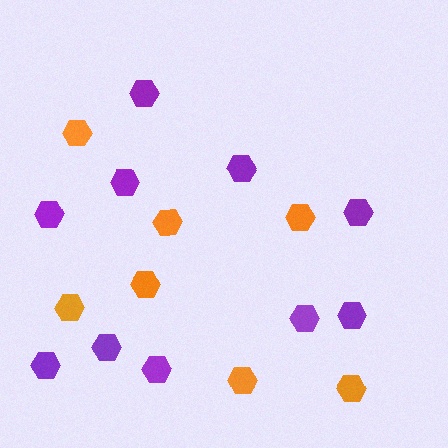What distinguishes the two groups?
There are 2 groups: one group of purple hexagons (10) and one group of orange hexagons (7).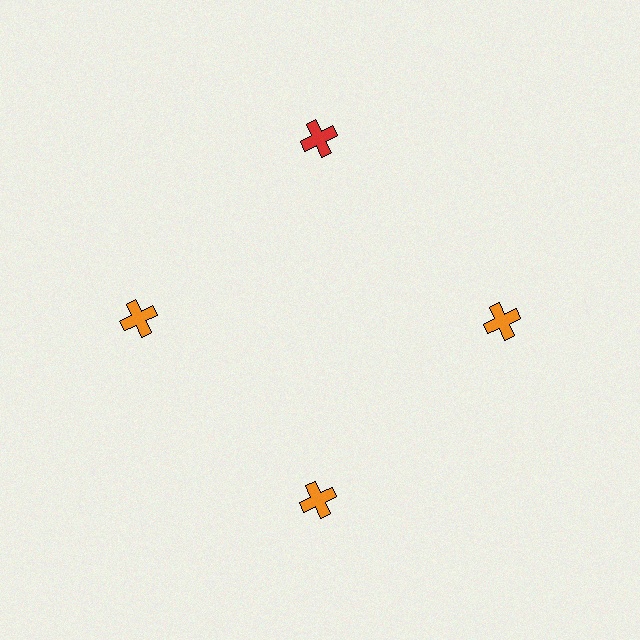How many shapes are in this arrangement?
There are 4 shapes arranged in a ring pattern.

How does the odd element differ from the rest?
It has a different color: red instead of orange.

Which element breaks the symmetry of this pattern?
The red cross at roughly the 12 o'clock position breaks the symmetry. All other shapes are orange crosses.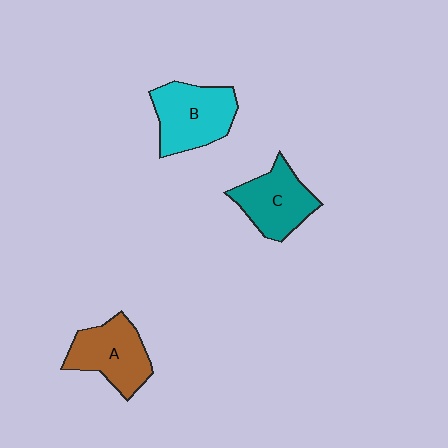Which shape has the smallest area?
Shape C (teal).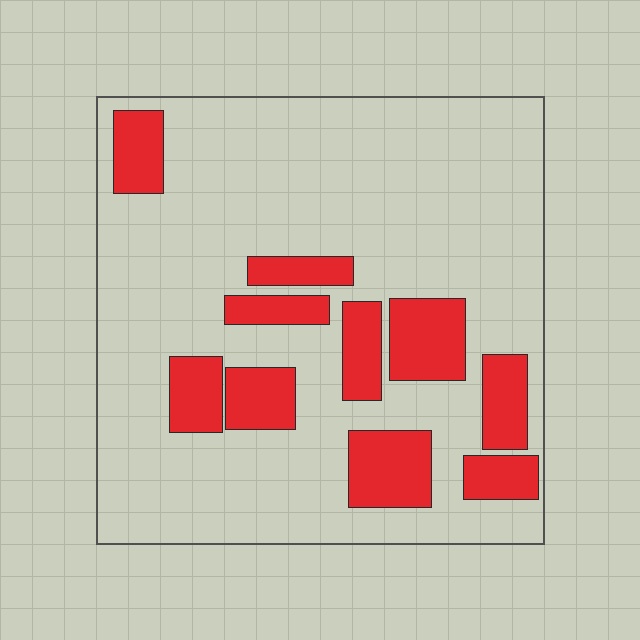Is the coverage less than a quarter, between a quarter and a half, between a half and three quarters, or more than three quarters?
Less than a quarter.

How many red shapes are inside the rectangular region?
10.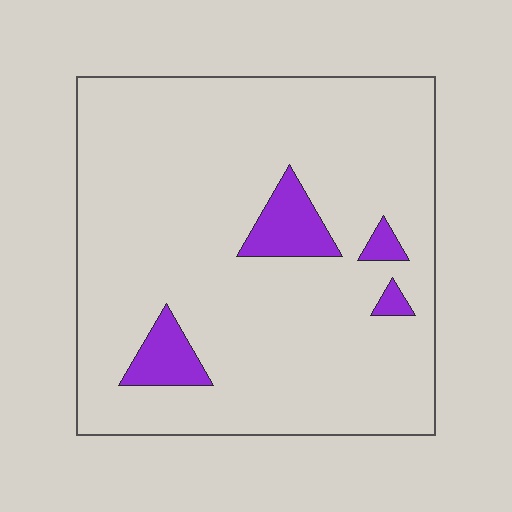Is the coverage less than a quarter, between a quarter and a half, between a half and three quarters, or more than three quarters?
Less than a quarter.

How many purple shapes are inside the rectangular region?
4.